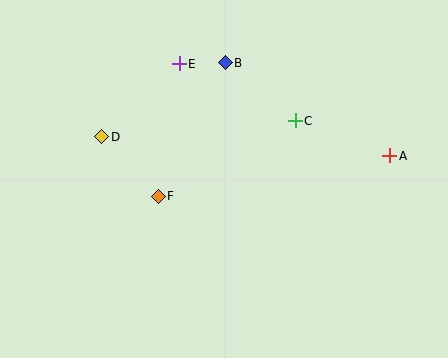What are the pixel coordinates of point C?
Point C is at (295, 121).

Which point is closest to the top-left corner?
Point D is closest to the top-left corner.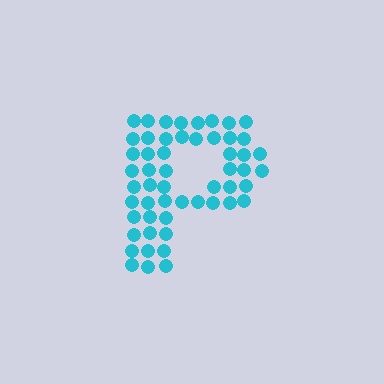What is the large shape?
The large shape is the letter P.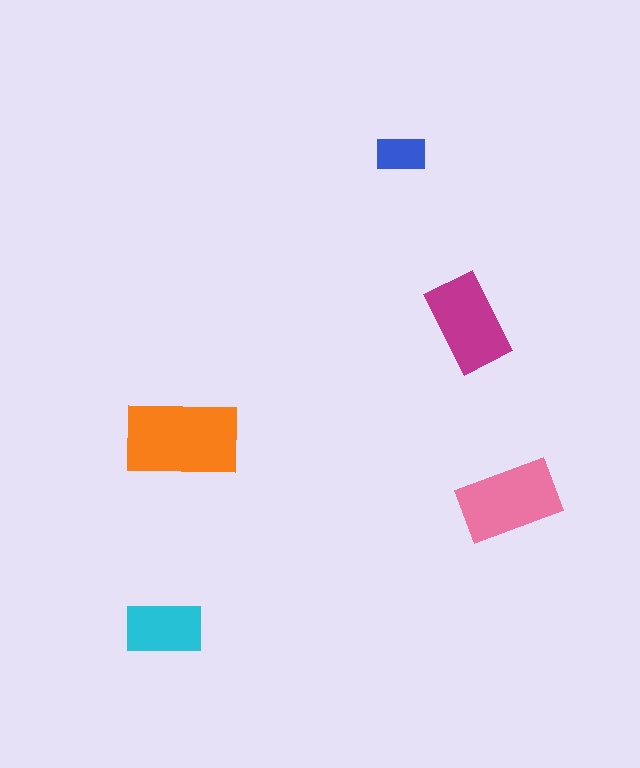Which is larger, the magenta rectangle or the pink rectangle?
The pink one.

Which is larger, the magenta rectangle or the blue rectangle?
The magenta one.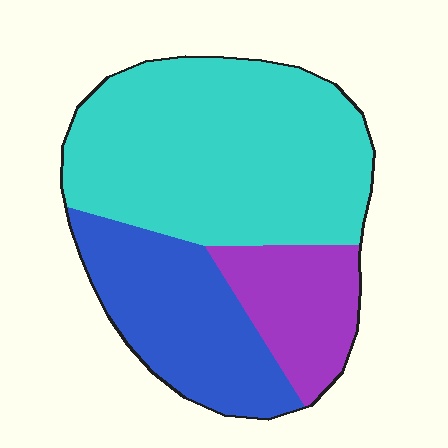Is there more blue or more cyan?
Cyan.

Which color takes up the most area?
Cyan, at roughly 55%.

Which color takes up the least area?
Purple, at roughly 15%.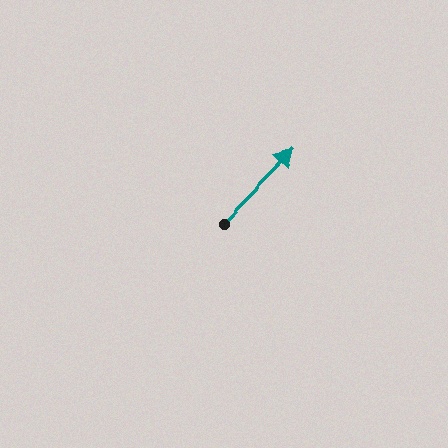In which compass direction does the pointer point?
Northeast.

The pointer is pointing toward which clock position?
Roughly 1 o'clock.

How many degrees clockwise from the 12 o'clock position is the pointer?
Approximately 44 degrees.